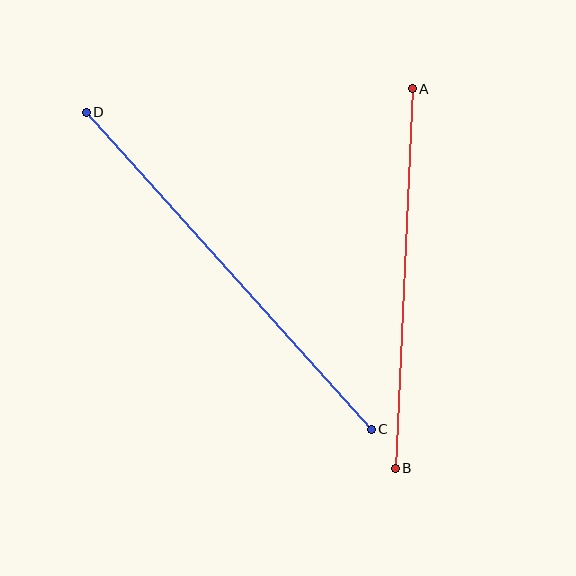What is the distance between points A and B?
The distance is approximately 380 pixels.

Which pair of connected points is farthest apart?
Points C and D are farthest apart.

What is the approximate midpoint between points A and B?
The midpoint is at approximately (404, 279) pixels.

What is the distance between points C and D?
The distance is approximately 426 pixels.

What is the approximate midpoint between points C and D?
The midpoint is at approximately (229, 271) pixels.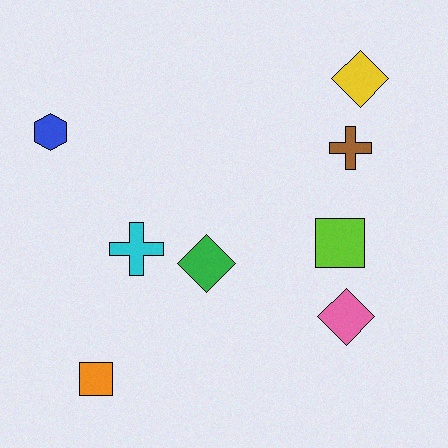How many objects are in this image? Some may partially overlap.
There are 8 objects.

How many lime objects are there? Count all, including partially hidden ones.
There is 1 lime object.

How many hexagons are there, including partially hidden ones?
There is 1 hexagon.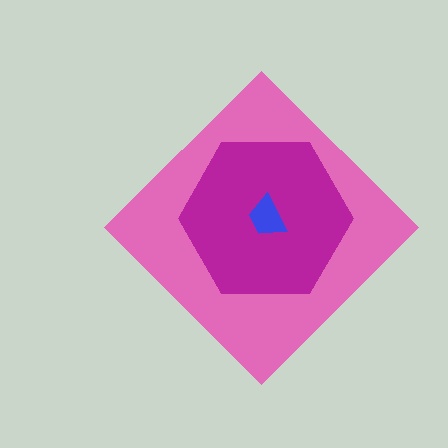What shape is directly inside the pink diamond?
The magenta hexagon.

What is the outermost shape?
The pink diamond.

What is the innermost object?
The blue trapezoid.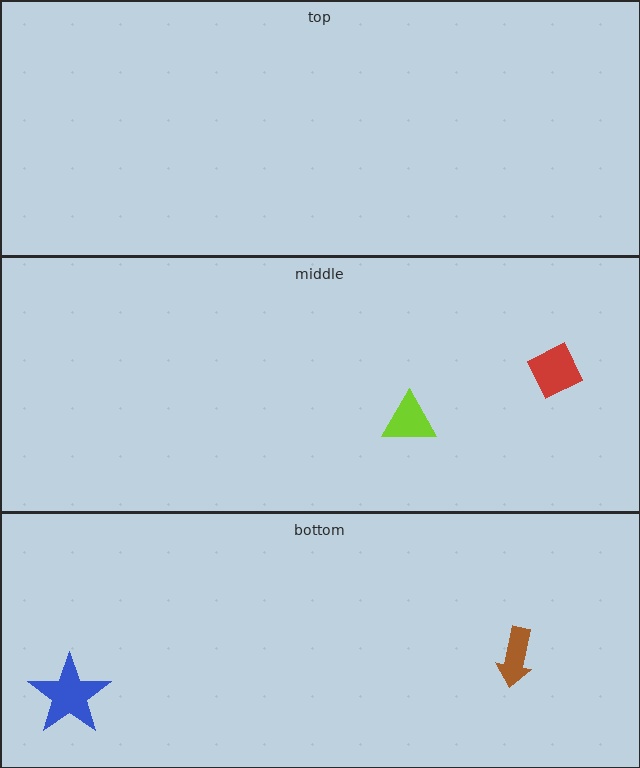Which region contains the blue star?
The bottom region.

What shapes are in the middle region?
The red diamond, the lime triangle.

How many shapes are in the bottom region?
2.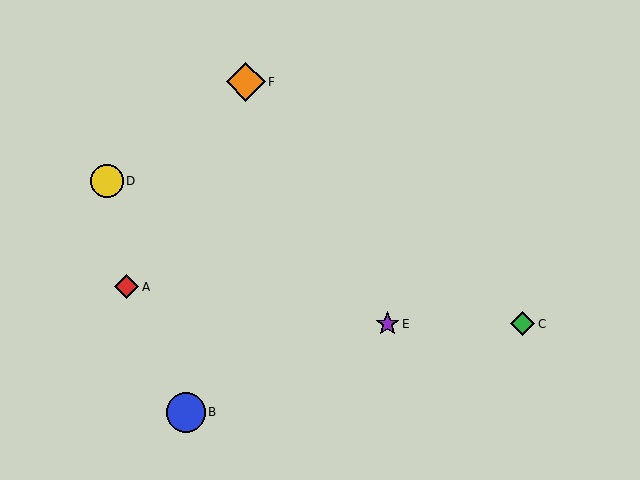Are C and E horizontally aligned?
Yes, both are at y≈324.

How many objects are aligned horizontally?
2 objects (C, E) are aligned horizontally.